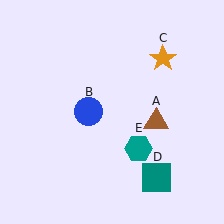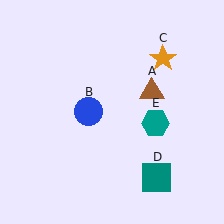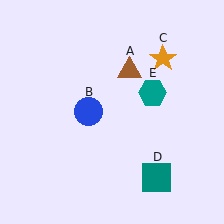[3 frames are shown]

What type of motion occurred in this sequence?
The brown triangle (object A), teal hexagon (object E) rotated counterclockwise around the center of the scene.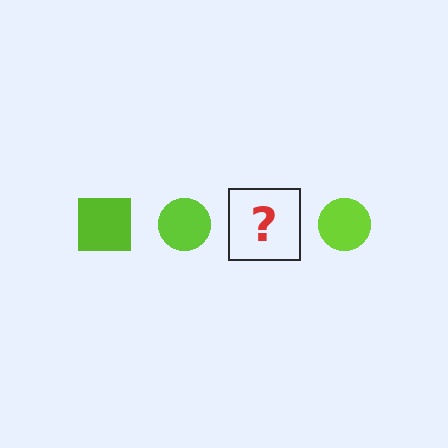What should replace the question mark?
The question mark should be replaced with a lime square.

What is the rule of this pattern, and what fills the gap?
The rule is that the pattern cycles through square, circle shapes in lime. The gap should be filled with a lime square.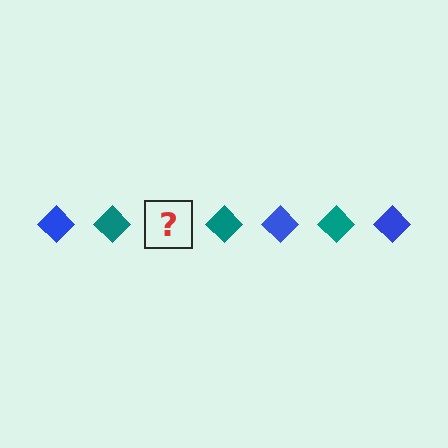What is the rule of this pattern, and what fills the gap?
The rule is that the pattern cycles through blue, teal diamonds. The gap should be filled with a blue diamond.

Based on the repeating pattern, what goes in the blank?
The blank should be a blue diamond.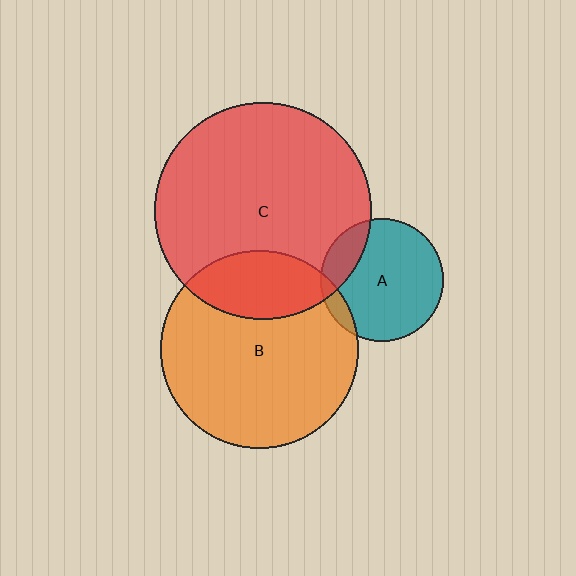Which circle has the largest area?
Circle C (red).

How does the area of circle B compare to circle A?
Approximately 2.6 times.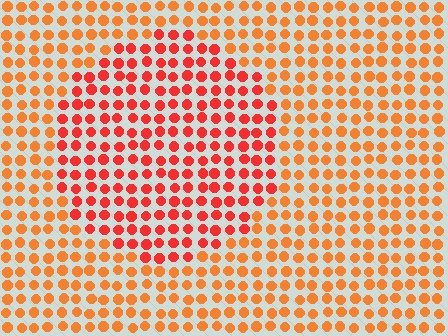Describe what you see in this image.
The image is filled with small orange elements in a uniform arrangement. A circle-shaped region is visible where the elements are tinted to a slightly different hue, forming a subtle color boundary.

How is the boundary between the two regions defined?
The boundary is defined purely by a slight shift in hue (about 25 degrees). Spacing, size, and orientation are identical on both sides.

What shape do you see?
I see a circle.